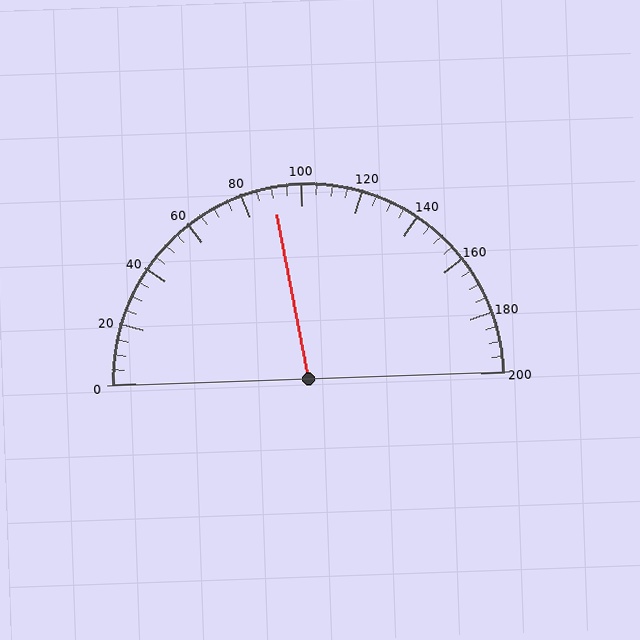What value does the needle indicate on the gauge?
The needle indicates approximately 90.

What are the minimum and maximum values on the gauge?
The gauge ranges from 0 to 200.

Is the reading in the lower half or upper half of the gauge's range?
The reading is in the lower half of the range (0 to 200).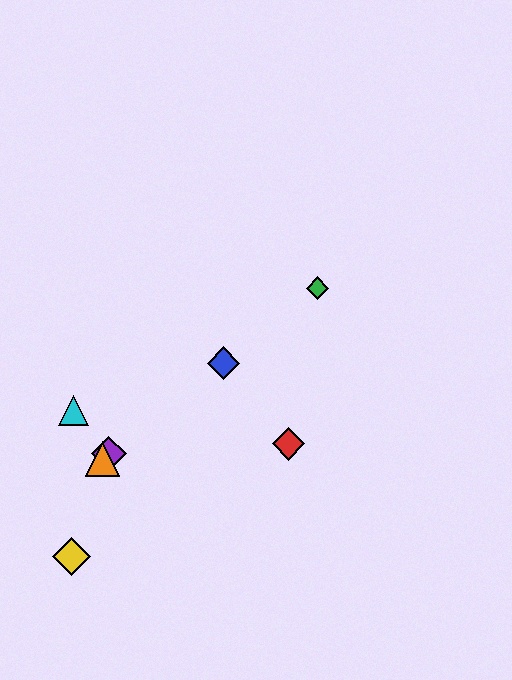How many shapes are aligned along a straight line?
4 shapes (the blue diamond, the green diamond, the purple diamond, the orange triangle) are aligned along a straight line.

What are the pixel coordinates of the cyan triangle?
The cyan triangle is at (73, 411).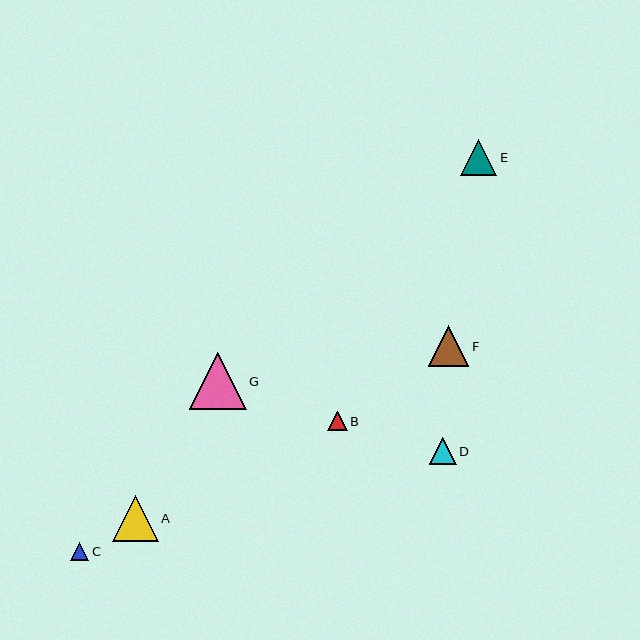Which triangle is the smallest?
Triangle C is the smallest with a size of approximately 18 pixels.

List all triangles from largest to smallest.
From largest to smallest: G, A, F, E, D, B, C.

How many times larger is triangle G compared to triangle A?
Triangle G is approximately 1.2 times the size of triangle A.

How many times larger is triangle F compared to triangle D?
Triangle F is approximately 1.5 times the size of triangle D.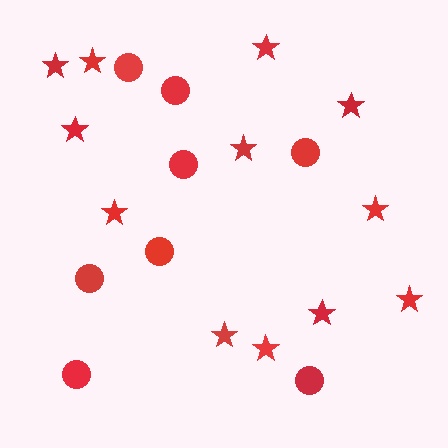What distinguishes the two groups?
There are 2 groups: one group of circles (8) and one group of stars (12).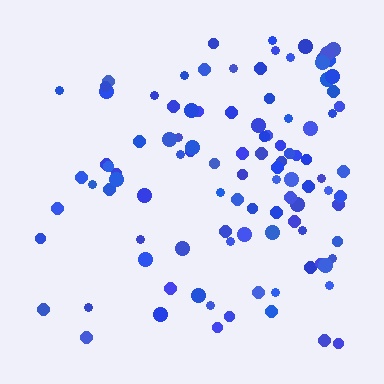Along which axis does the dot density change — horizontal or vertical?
Horizontal.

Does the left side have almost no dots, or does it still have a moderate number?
Still a moderate number, just noticeably fewer than the right.